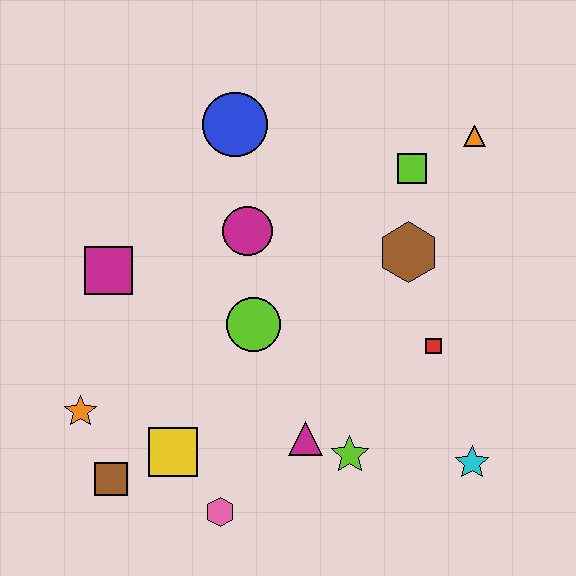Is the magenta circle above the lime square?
No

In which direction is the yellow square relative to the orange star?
The yellow square is to the right of the orange star.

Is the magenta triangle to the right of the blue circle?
Yes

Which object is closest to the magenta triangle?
The lime star is closest to the magenta triangle.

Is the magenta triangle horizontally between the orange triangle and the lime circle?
Yes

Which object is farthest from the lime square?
The brown square is farthest from the lime square.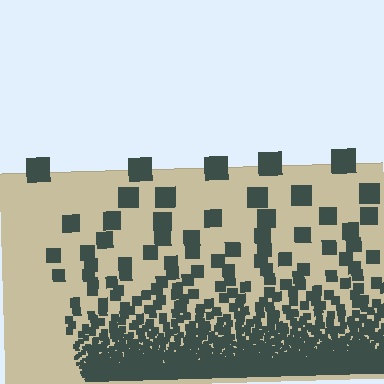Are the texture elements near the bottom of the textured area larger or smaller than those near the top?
Smaller. The gradient is inverted — elements near the bottom are smaller and denser.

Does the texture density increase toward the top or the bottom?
Density increases toward the bottom.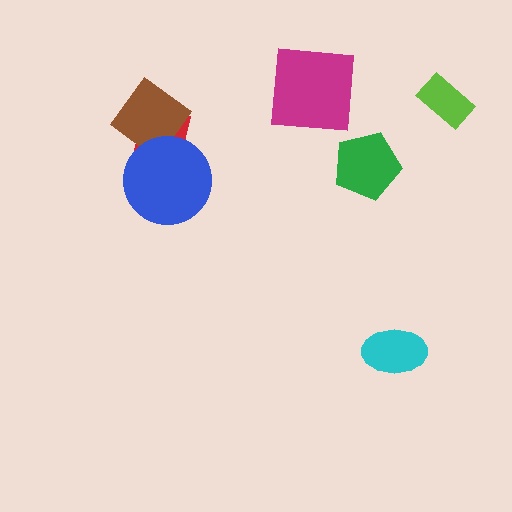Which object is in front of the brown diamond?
The blue circle is in front of the brown diamond.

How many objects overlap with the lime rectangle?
0 objects overlap with the lime rectangle.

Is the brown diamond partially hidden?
Yes, it is partially covered by another shape.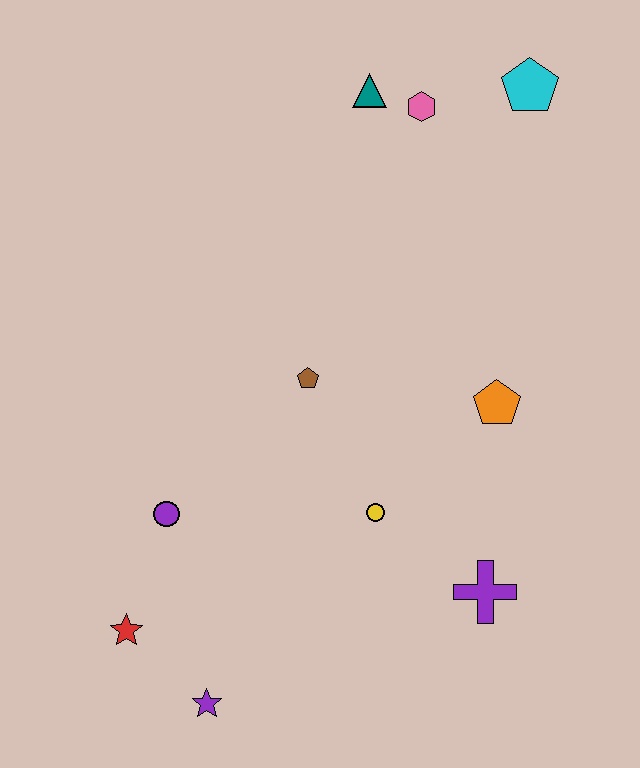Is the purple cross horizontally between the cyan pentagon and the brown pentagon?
Yes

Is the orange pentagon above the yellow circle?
Yes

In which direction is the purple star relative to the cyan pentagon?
The purple star is below the cyan pentagon.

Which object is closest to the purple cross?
The yellow circle is closest to the purple cross.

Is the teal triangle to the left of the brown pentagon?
No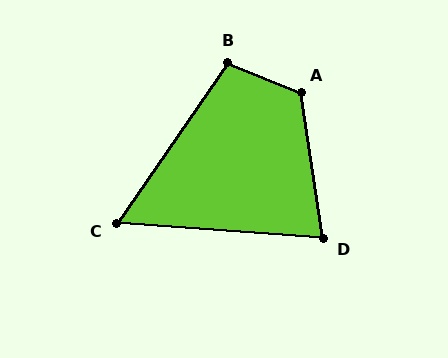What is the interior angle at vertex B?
Approximately 103 degrees (obtuse).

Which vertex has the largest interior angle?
A, at approximately 120 degrees.